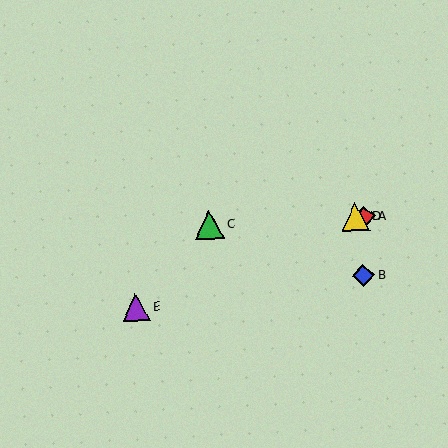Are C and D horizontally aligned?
Yes, both are at y≈225.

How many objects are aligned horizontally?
3 objects (A, C, D) are aligned horizontally.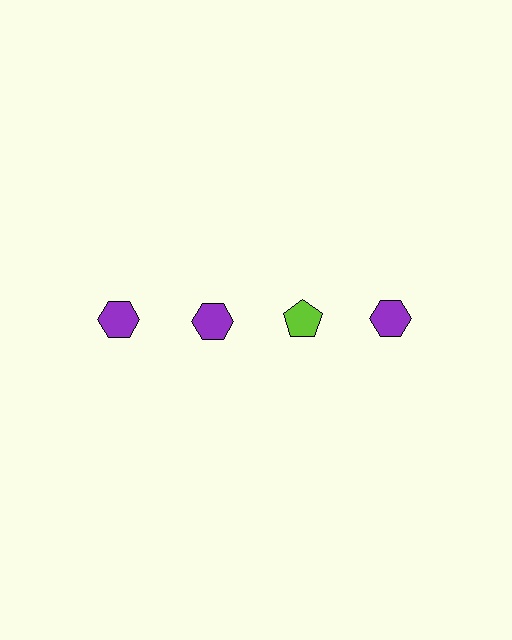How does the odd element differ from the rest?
It differs in both color (lime instead of purple) and shape (pentagon instead of hexagon).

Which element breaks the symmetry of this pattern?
The lime pentagon in the top row, center column breaks the symmetry. All other shapes are purple hexagons.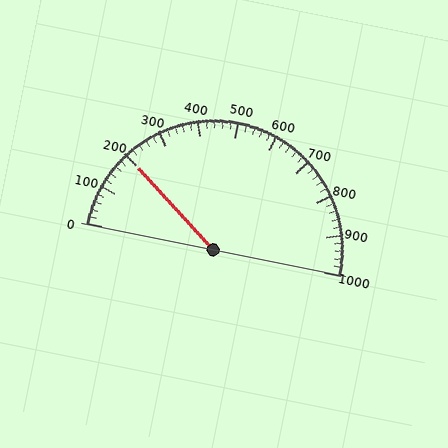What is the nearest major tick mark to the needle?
The nearest major tick mark is 200.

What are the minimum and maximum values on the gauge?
The gauge ranges from 0 to 1000.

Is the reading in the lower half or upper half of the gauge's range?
The reading is in the lower half of the range (0 to 1000).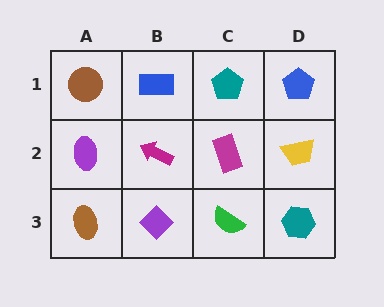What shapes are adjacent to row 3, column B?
A magenta arrow (row 2, column B), a brown ellipse (row 3, column A), a green semicircle (row 3, column C).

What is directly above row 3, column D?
A yellow trapezoid.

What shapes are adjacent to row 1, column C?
A magenta rectangle (row 2, column C), a blue rectangle (row 1, column B), a blue pentagon (row 1, column D).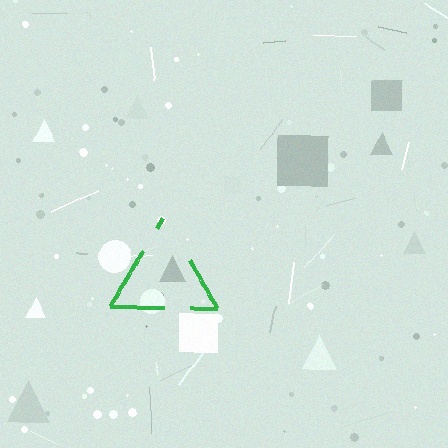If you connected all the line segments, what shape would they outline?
They would outline a triangle.